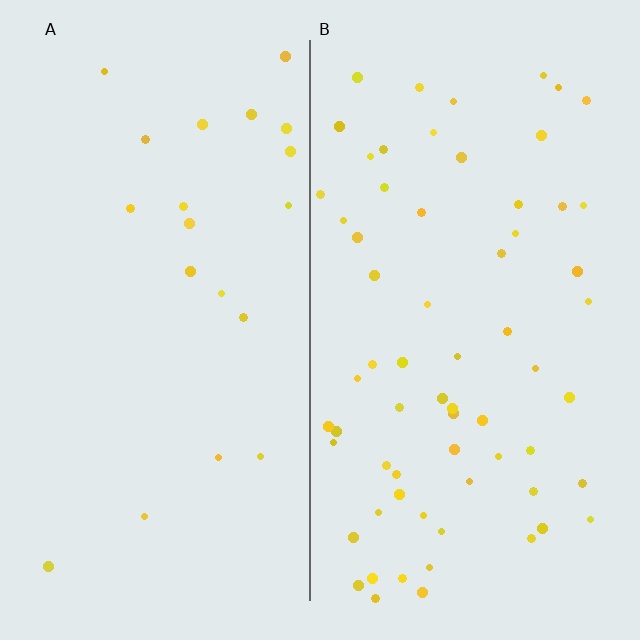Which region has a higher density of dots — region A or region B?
B (the right).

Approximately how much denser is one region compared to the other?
Approximately 3.3× — region B over region A.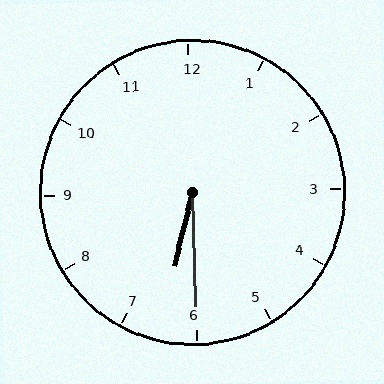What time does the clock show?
6:30.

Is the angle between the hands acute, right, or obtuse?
It is acute.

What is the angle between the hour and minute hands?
Approximately 15 degrees.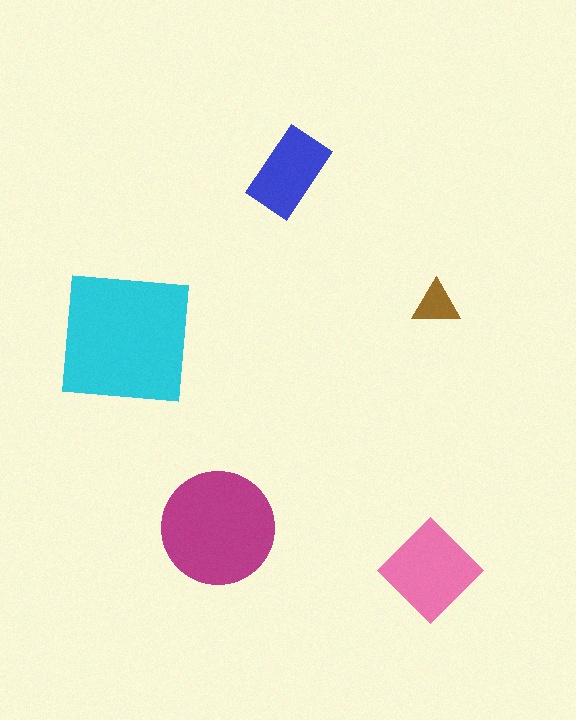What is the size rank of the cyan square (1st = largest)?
1st.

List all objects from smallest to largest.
The brown triangle, the blue rectangle, the pink diamond, the magenta circle, the cyan square.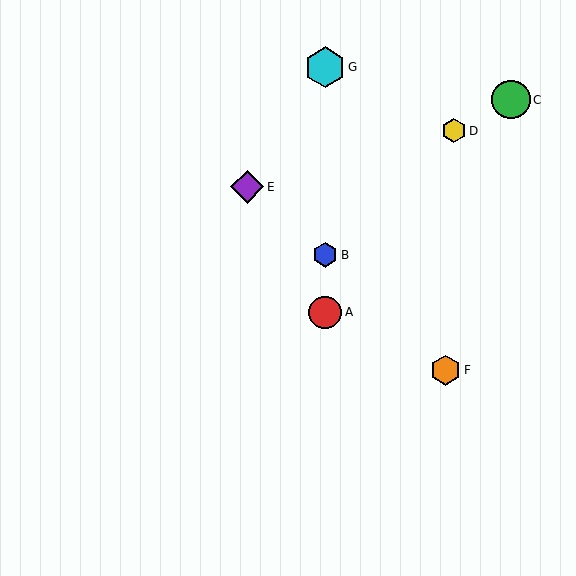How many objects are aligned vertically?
3 objects (A, B, G) are aligned vertically.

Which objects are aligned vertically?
Objects A, B, G are aligned vertically.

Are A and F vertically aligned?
No, A is at x≈325 and F is at x≈446.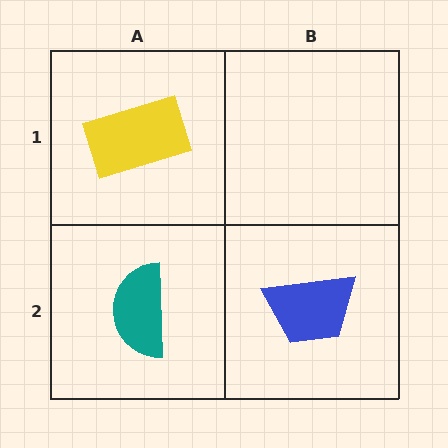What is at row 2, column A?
A teal semicircle.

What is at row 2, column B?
A blue trapezoid.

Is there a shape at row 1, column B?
No, that cell is empty.